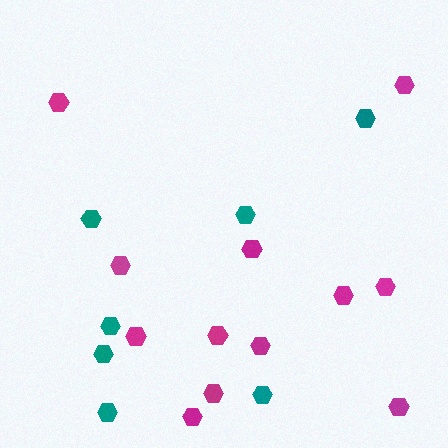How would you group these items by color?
There are 2 groups: one group of magenta hexagons (12) and one group of teal hexagons (7).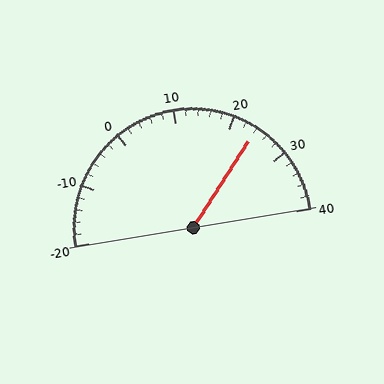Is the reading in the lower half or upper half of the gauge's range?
The reading is in the upper half of the range (-20 to 40).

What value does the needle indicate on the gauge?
The needle indicates approximately 24.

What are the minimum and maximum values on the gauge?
The gauge ranges from -20 to 40.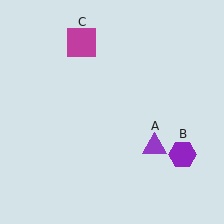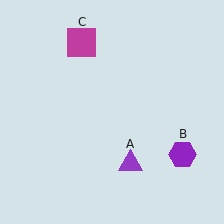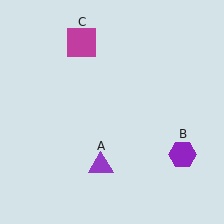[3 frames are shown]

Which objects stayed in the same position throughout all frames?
Purple hexagon (object B) and magenta square (object C) remained stationary.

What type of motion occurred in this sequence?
The purple triangle (object A) rotated clockwise around the center of the scene.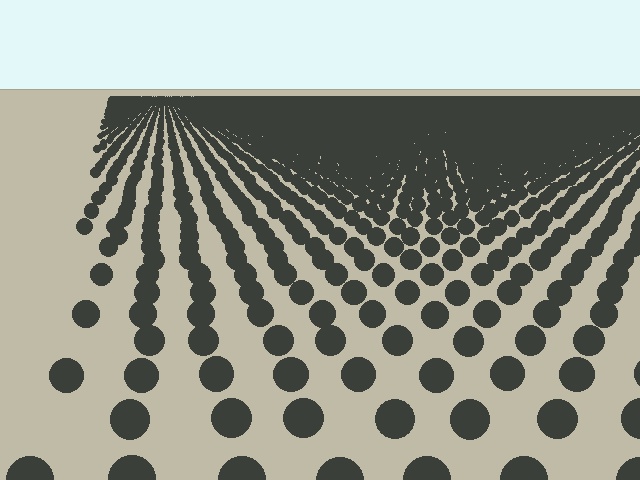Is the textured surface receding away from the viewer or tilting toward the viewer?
The surface is receding away from the viewer. Texture elements get smaller and denser toward the top.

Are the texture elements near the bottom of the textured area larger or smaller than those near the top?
Larger. Near the bottom, elements are closer to the viewer and appear at a bigger on-screen size.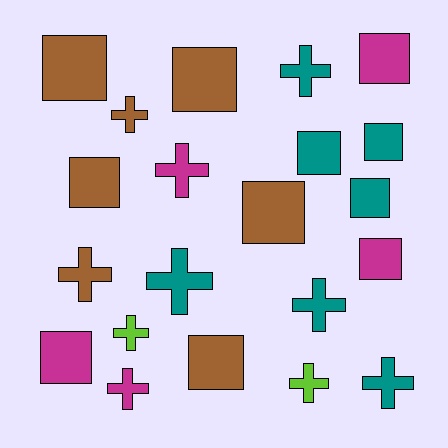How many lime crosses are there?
There are 2 lime crosses.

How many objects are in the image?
There are 21 objects.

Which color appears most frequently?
Brown, with 7 objects.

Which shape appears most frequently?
Square, with 11 objects.